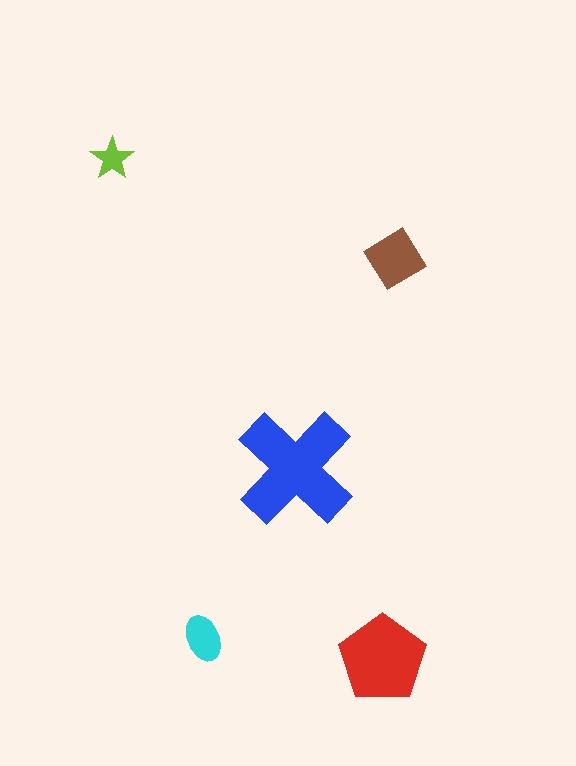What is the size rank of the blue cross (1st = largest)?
1st.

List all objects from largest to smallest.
The blue cross, the red pentagon, the brown diamond, the cyan ellipse, the lime star.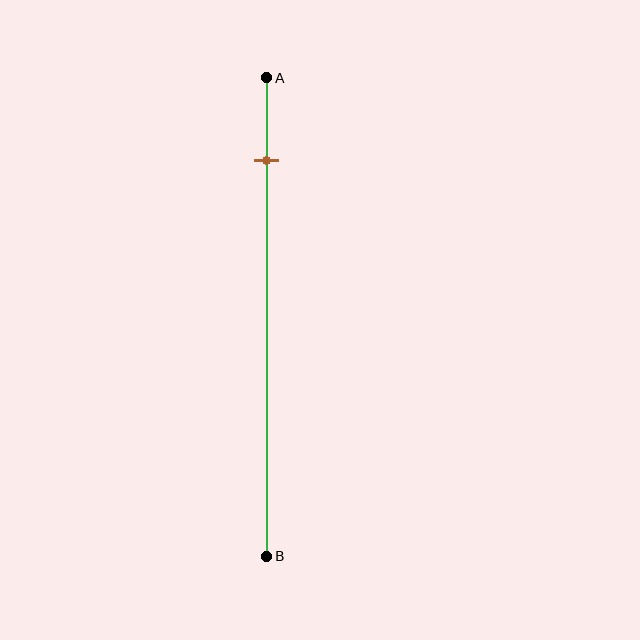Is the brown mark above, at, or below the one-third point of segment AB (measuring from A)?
The brown mark is above the one-third point of segment AB.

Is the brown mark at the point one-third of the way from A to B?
No, the mark is at about 15% from A, not at the 33% one-third point.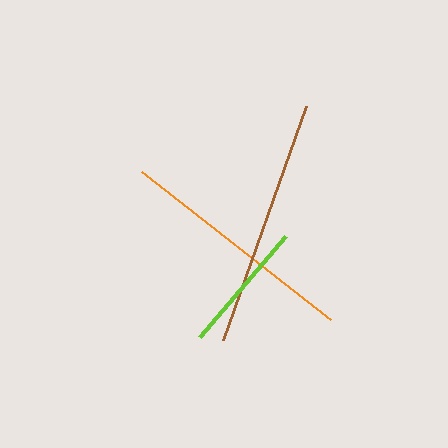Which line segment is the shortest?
The lime line is the shortest at approximately 133 pixels.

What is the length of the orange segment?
The orange segment is approximately 240 pixels long.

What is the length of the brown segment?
The brown segment is approximately 248 pixels long.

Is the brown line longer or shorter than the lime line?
The brown line is longer than the lime line.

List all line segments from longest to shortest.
From longest to shortest: brown, orange, lime.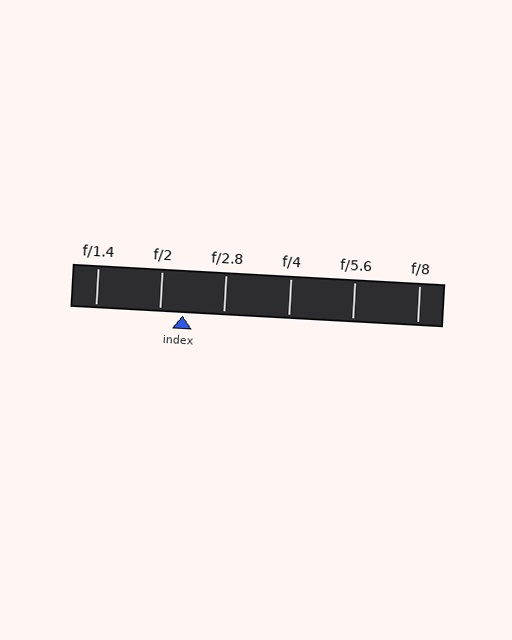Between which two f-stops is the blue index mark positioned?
The index mark is between f/2 and f/2.8.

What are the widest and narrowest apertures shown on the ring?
The widest aperture shown is f/1.4 and the narrowest is f/8.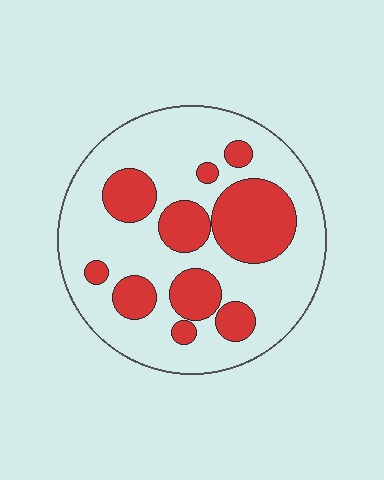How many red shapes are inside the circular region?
10.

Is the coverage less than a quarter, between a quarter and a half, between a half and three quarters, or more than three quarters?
Between a quarter and a half.